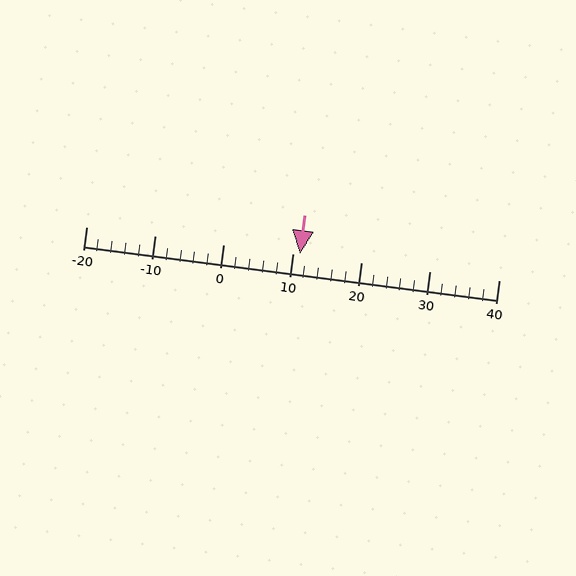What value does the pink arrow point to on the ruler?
The pink arrow points to approximately 11.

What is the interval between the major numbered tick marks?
The major tick marks are spaced 10 units apart.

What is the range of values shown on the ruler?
The ruler shows values from -20 to 40.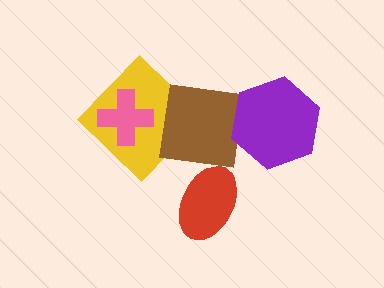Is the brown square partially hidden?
Yes, it is partially covered by another shape.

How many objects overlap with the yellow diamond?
2 objects overlap with the yellow diamond.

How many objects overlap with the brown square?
2 objects overlap with the brown square.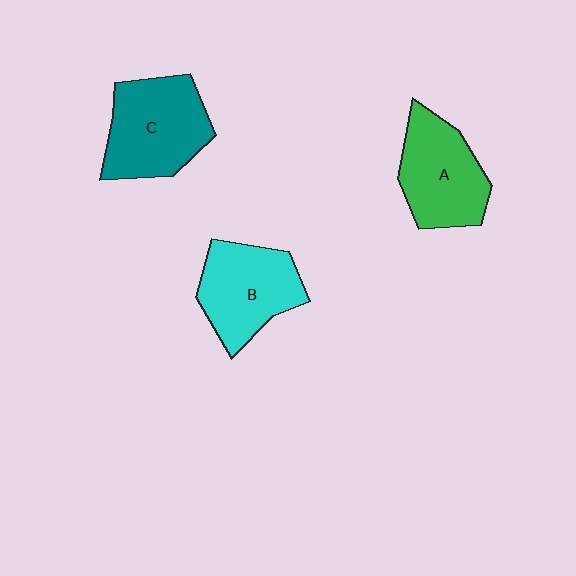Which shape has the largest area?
Shape C (teal).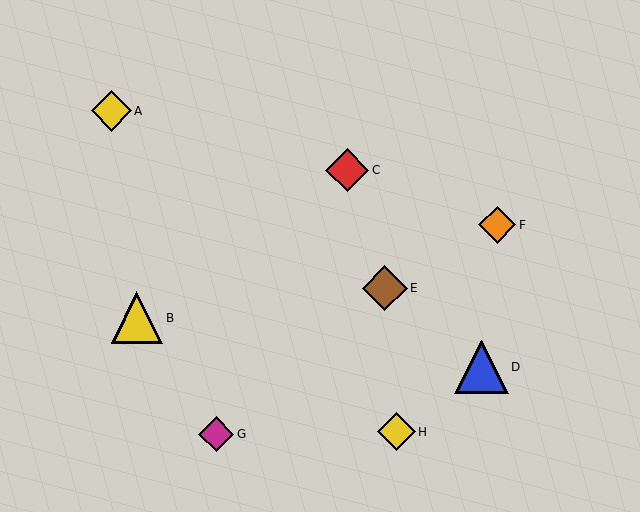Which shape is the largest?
The blue triangle (labeled D) is the largest.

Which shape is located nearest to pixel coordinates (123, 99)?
The yellow diamond (labeled A) at (111, 111) is nearest to that location.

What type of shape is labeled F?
Shape F is an orange diamond.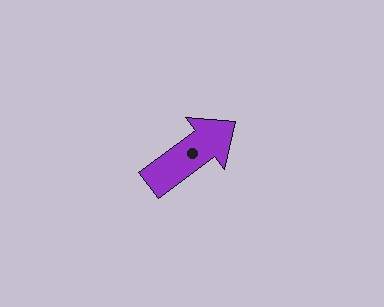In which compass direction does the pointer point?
Northeast.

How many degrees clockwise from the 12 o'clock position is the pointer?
Approximately 53 degrees.